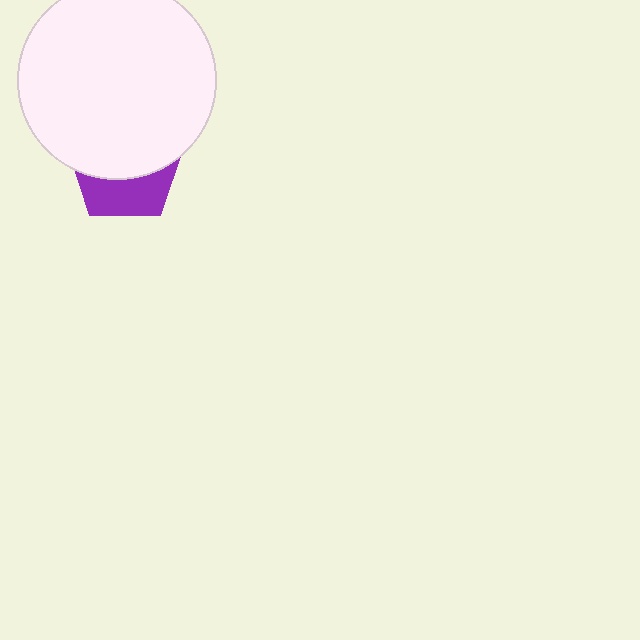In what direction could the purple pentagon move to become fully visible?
The purple pentagon could move down. That would shift it out from behind the white circle entirely.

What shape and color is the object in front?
The object in front is a white circle.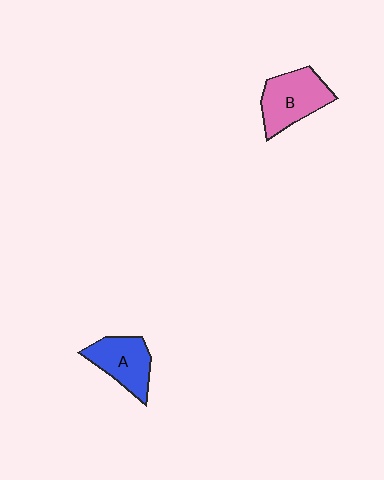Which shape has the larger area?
Shape B (pink).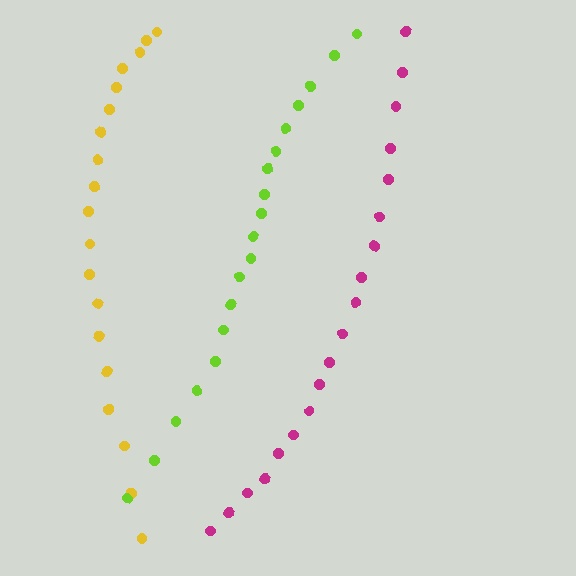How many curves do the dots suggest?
There are 3 distinct paths.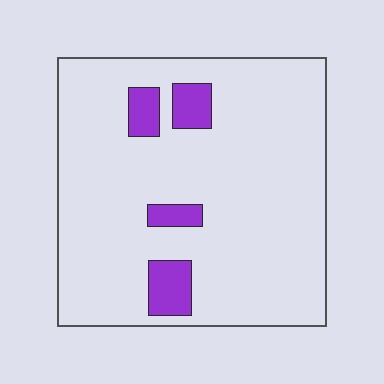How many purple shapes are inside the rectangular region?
4.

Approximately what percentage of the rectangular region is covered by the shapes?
Approximately 10%.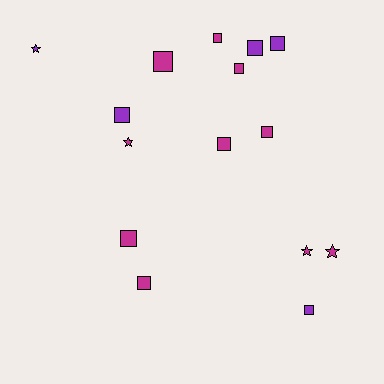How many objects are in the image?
There are 15 objects.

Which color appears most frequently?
Magenta, with 10 objects.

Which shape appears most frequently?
Square, with 11 objects.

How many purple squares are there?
There are 4 purple squares.